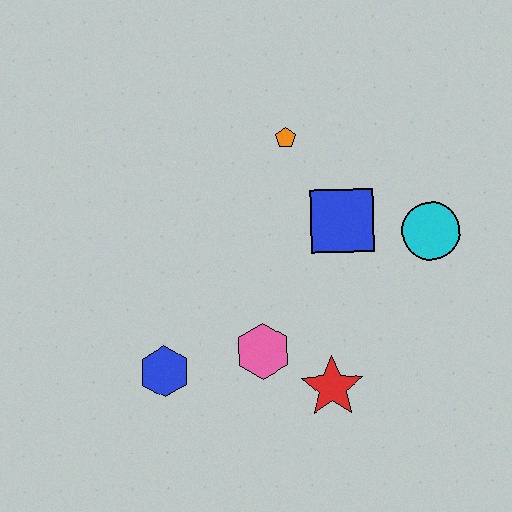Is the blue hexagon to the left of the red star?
Yes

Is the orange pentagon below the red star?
No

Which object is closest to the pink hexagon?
The red star is closest to the pink hexagon.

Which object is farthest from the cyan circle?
The blue hexagon is farthest from the cyan circle.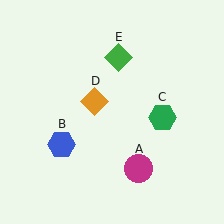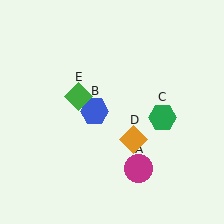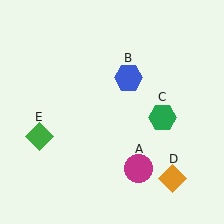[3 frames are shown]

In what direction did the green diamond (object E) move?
The green diamond (object E) moved down and to the left.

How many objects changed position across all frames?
3 objects changed position: blue hexagon (object B), orange diamond (object D), green diamond (object E).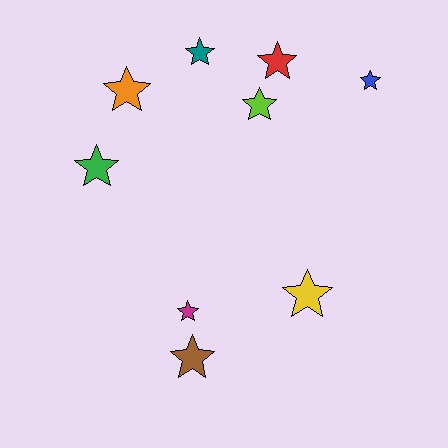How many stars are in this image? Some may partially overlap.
There are 9 stars.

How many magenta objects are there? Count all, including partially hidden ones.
There is 1 magenta object.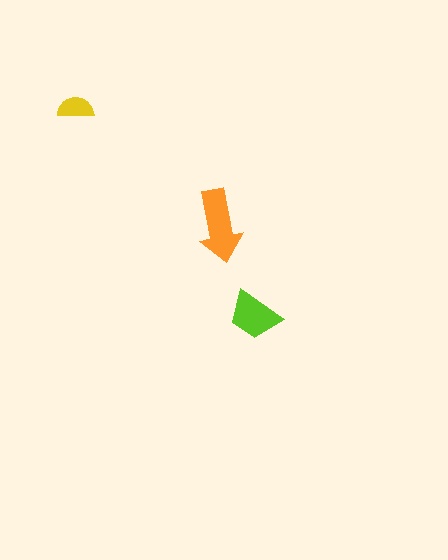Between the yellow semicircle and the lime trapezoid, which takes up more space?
The lime trapezoid.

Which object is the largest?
The orange arrow.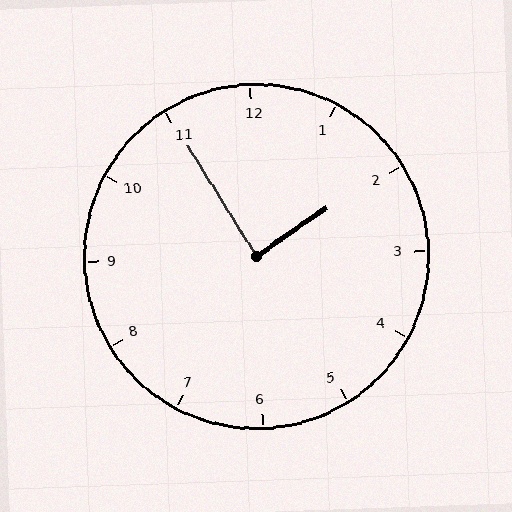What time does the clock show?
1:55.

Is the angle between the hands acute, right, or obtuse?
It is right.